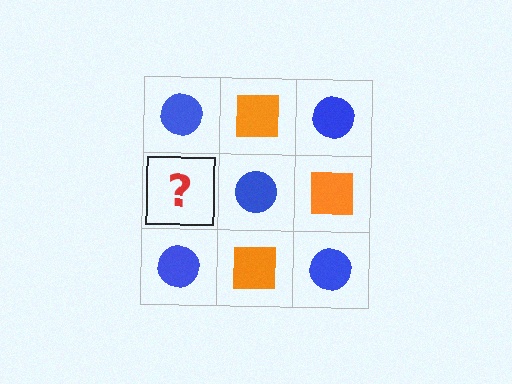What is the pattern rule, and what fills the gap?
The rule is that it alternates blue circle and orange square in a checkerboard pattern. The gap should be filled with an orange square.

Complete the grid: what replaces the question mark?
The question mark should be replaced with an orange square.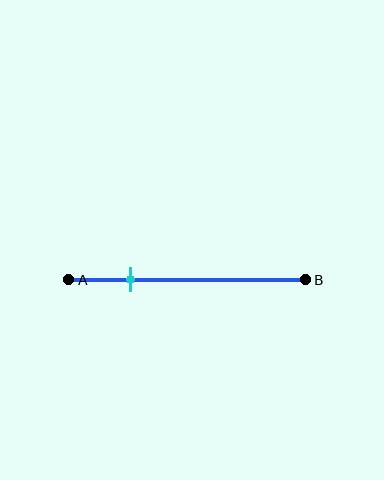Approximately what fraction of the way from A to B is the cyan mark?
The cyan mark is approximately 25% of the way from A to B.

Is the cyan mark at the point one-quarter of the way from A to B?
Yes, the mark is approximately at the one-quarter point.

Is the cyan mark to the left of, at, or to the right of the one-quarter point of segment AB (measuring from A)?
The cyan mark is approximately at the one-quarter point of segment AB.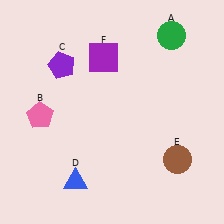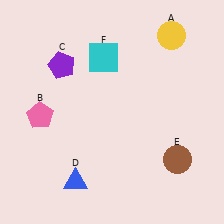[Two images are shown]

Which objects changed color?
A changed from green to yellow. F changed from purple to cyan.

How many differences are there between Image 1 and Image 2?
There are 2 differences between the two images.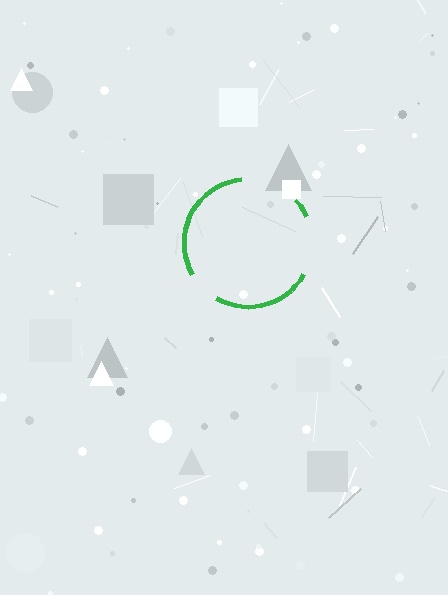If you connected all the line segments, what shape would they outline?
They would outline a circle.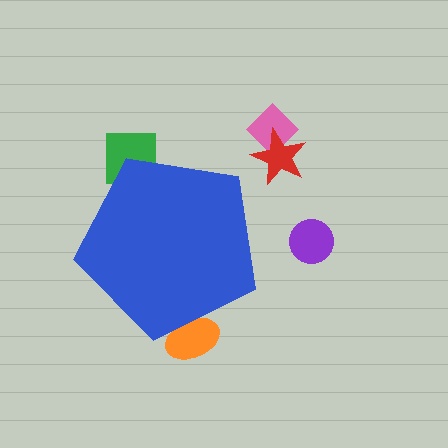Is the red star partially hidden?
No, the red star is fully visible.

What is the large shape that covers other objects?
A blue pentagon.